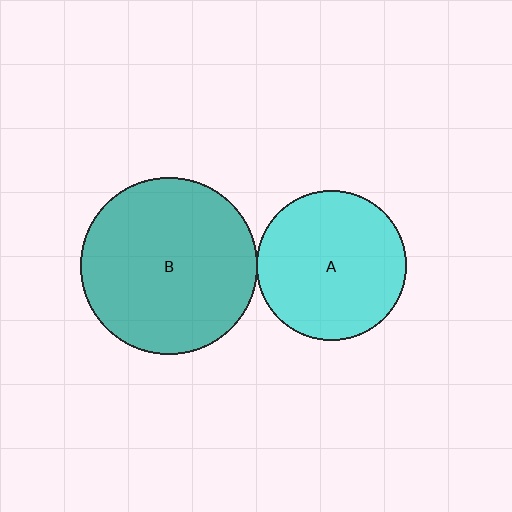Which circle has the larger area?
Circle B (teal).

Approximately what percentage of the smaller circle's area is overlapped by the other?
Approximately 5%.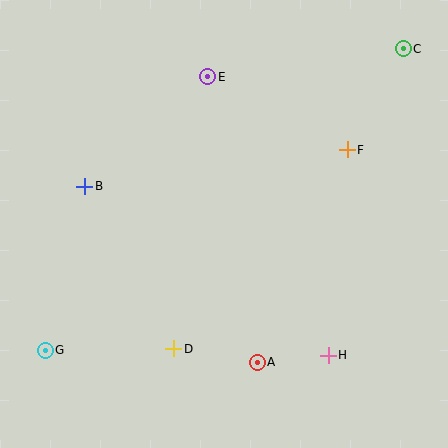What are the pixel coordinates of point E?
Point E is at (208, 77).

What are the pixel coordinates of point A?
Point A is at (257, 362).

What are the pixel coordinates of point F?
Point F is at (347, 150).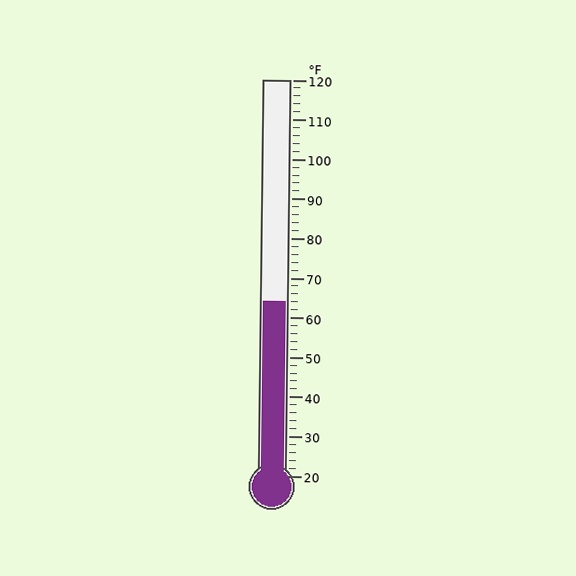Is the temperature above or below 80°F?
The temperature is below 80°F.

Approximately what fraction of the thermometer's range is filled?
The thermometer is filled to approximately 45% of its range.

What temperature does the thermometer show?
The thermometer shows approximately 64°F.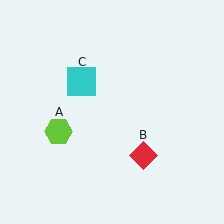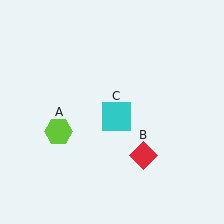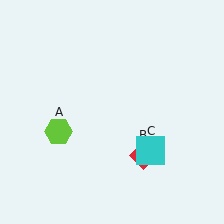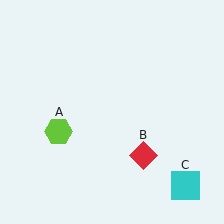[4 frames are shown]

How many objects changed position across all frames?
1 object changed position: cyan square (object C).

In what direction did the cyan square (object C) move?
The cyan square (object C) moved down and to the right.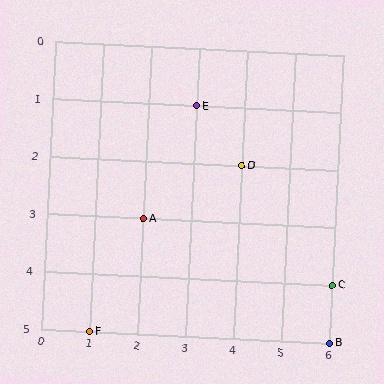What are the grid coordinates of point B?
Point B is at grid coordinates (6, 5).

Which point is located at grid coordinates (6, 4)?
Point C is at (6, 4).